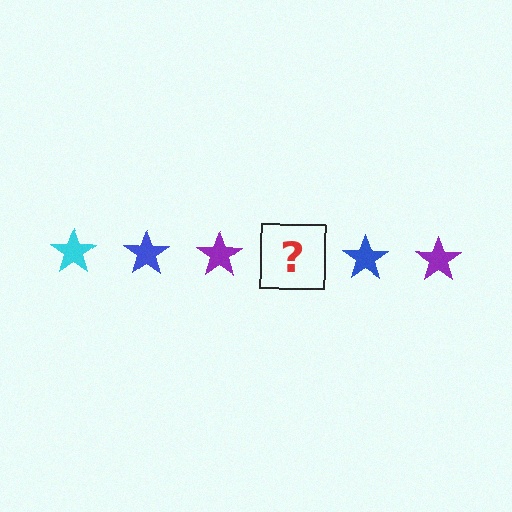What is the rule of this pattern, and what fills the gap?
The rule is that the pattern cycles through cyan, blue, purple stars. The gap should be filled with a cyan star.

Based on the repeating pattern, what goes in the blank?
The blank should be a cyan star.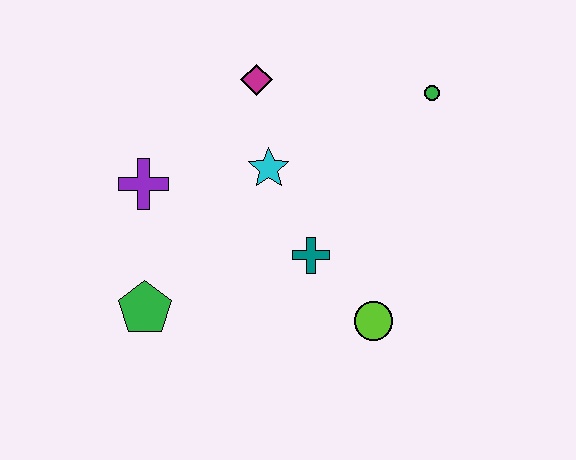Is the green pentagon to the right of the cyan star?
No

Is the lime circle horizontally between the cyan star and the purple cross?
No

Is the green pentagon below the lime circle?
No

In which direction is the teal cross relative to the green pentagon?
The teal cross is to the right of the green pentagon.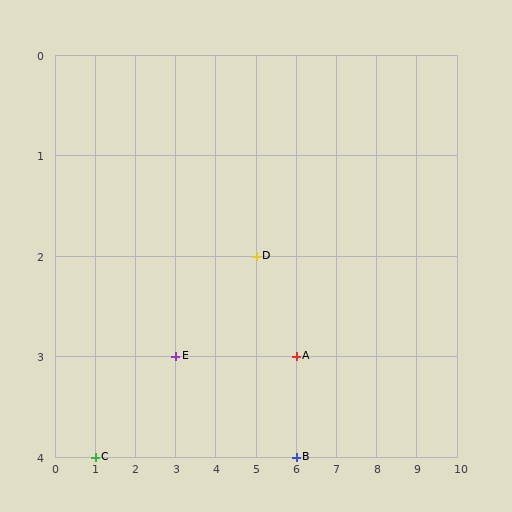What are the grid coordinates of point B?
Point B is at grid coordinates (6, 4).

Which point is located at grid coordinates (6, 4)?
Point B is at (6, 4).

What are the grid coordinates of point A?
Point A is at grid coordinates (6, 3).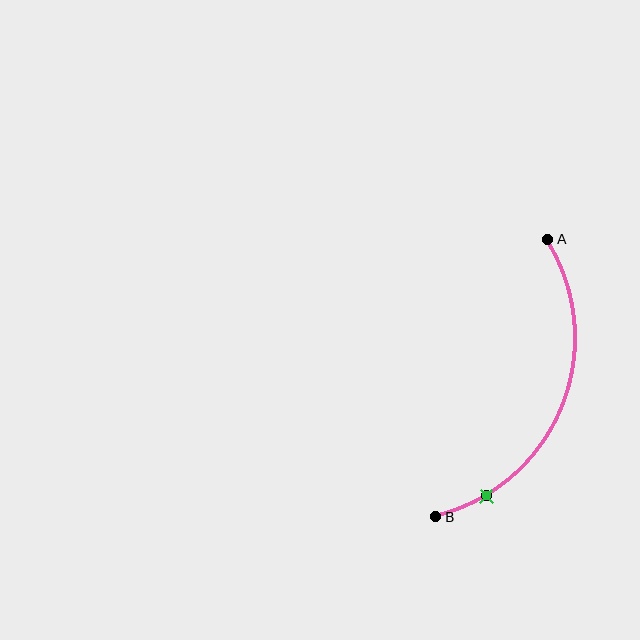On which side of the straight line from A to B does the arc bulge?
The arc bulges to the right of the straight line connecting A and B.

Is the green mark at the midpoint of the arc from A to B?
No. The green mark lies on the arc but is closer to endpoint B. The arc midpoint would be at the point on the curve equidistant along the arc from both A and B.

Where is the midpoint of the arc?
The arc midpoint is the point on the curve farthest from the straight line joining A and B. It sits to the right of that line.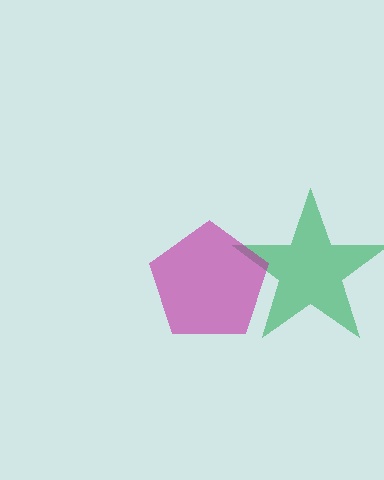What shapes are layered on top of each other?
The layered shapes are: a green star, a magenta pentagon.